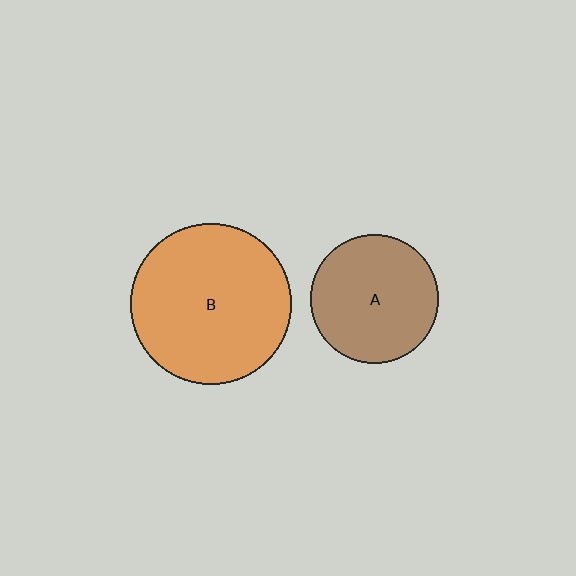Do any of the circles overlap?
No, none of the circles overlap.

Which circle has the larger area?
Circle B (orange).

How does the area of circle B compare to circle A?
Approximately 1.6 times.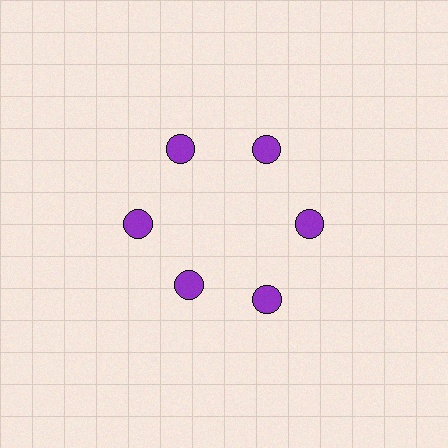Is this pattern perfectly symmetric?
No. The 6 purple circles are arranged in a ring, but one element near the 7 o'clock position is pulled inward toward the center, breaking the 6-fold rotational symmetry.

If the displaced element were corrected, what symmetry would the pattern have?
It would have 6-fold rotational symmetry — the pattern would map onto itself every 60 degrees.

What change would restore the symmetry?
The symmetry would be restored by moving it outward, back onto the ring so that all 6 circles sit at equal angles and equal distance from the center.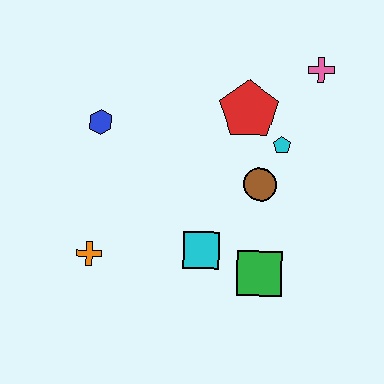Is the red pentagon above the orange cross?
Yes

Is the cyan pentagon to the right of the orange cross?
Yes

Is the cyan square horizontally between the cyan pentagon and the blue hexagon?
Yes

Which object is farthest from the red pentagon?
The orange cross is farthest from the red pentagon.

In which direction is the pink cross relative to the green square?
The pink cross is above the green square.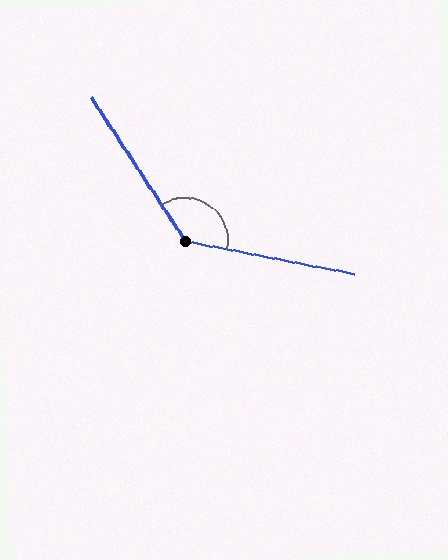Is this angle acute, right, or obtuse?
It is obtuse.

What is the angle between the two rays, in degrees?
Approximately 134 degrees.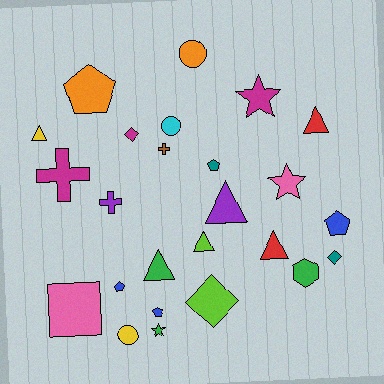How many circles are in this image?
There are 3 circles.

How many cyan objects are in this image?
There is 1 cyan object.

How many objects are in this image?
There are 25 objects.